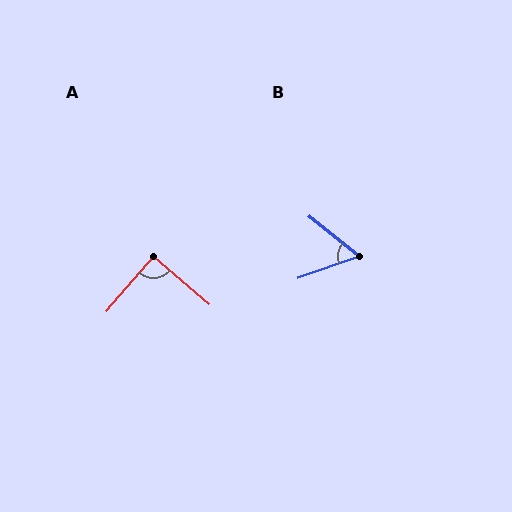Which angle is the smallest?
B, at approximately 58 degrees.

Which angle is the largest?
A, at approximately 90 degrees.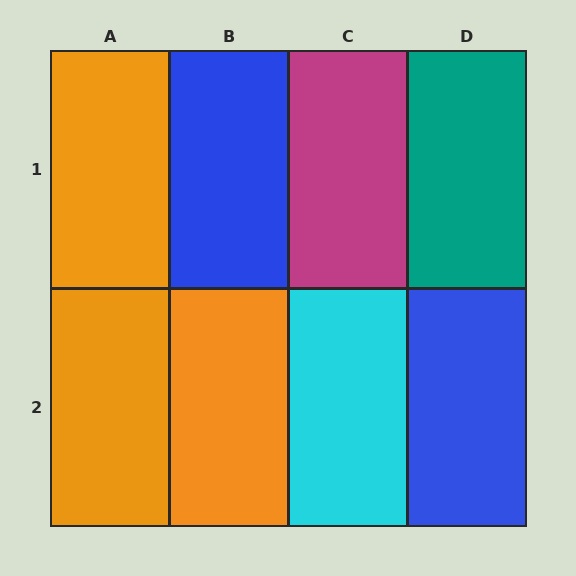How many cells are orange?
3 cells are orange.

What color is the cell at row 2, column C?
Cyan.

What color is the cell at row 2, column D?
Blue.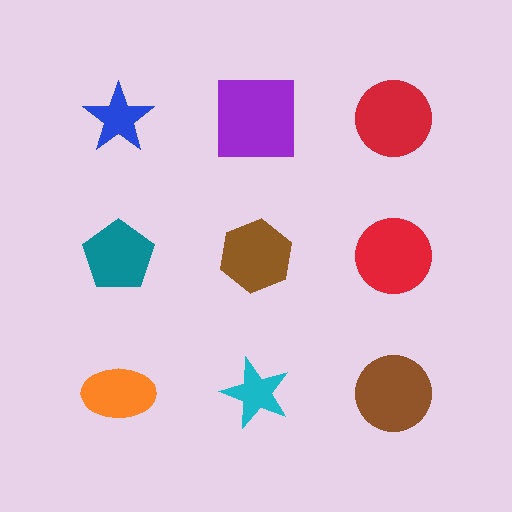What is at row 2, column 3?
A red circle.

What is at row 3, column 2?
A cyan star.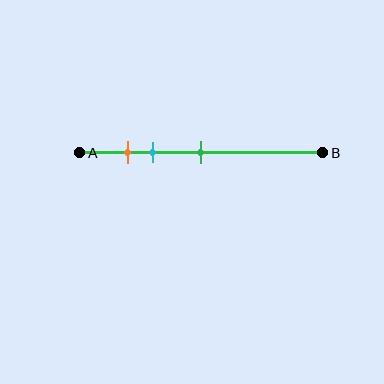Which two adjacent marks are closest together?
The orange and cyan marks are the closest adjacent pair.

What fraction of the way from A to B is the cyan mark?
The cyan mark is approximately 30% (0.3) of the way from A to B.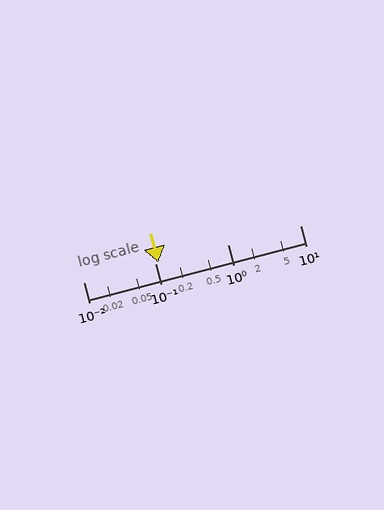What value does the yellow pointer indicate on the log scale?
The pointer indicates approximately 0.11.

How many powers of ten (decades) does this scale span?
The scale spans 3 decades, from 0.01 to 10.